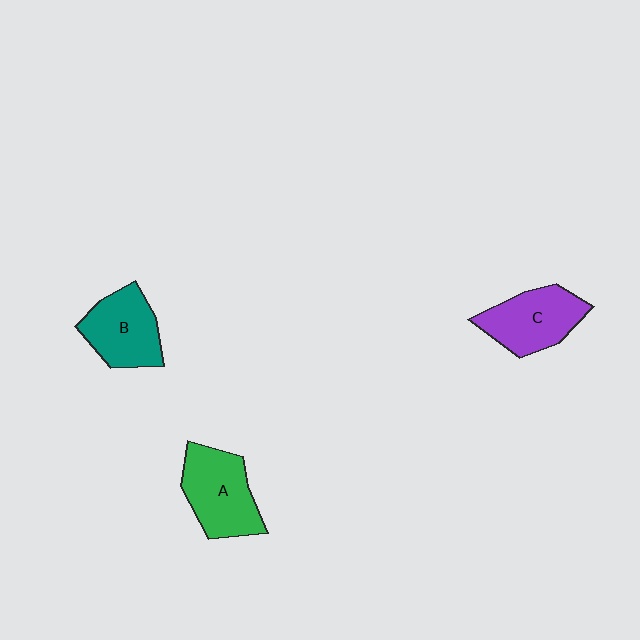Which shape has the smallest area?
Shape B (teal).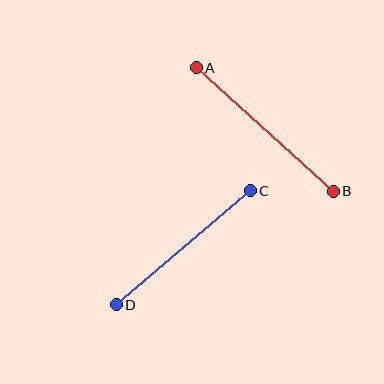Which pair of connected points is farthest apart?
Points A and B are farthest apart.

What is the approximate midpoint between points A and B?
The midpoint is at approximately (265, 129) pixels.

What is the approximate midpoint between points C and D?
The midpoint is at approximately (183, 248) pixels.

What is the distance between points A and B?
The distance is approximately 184 pixels.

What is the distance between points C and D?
The distance is approximately 176 pixels.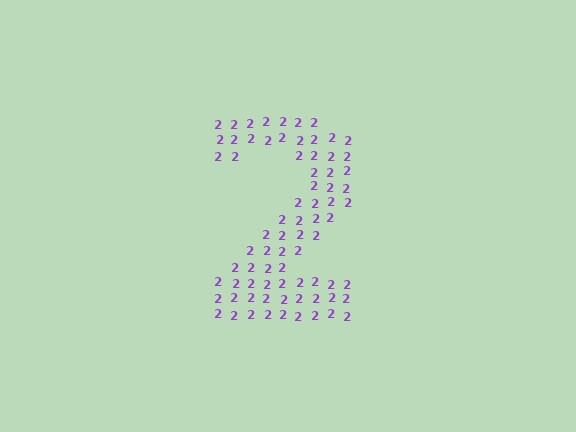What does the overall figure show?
The overall figure shows the digit 2.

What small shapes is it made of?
It is made of small digit 2's.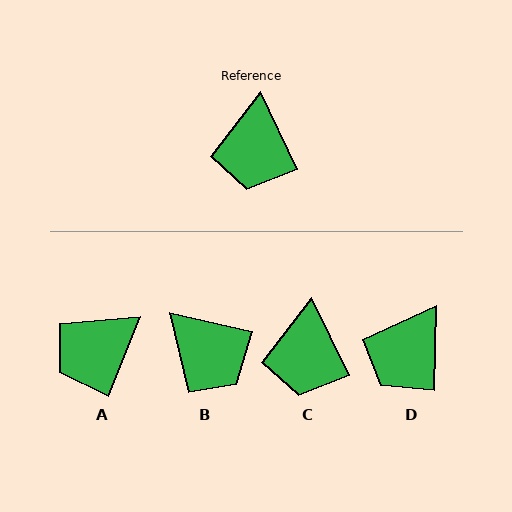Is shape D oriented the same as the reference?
No, it is off by about 27 degrees.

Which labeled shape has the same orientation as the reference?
C.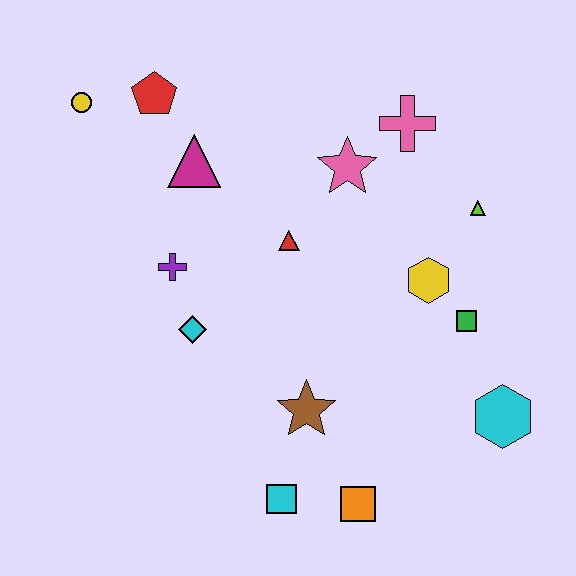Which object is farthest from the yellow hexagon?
The yellow circle is farthest from the yellow hexagon.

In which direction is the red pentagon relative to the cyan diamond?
The red pentagon is above the cyan diamond.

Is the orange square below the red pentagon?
Yes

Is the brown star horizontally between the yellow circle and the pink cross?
Yes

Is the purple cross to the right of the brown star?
No